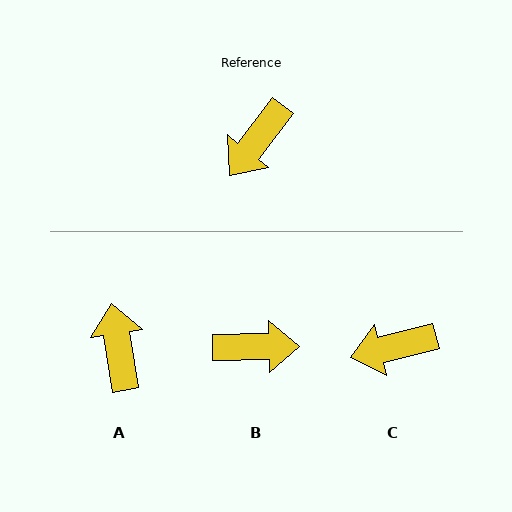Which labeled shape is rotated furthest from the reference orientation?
A, about 133 degrees away.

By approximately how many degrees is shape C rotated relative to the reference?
Approximately 38 degrees clockwise.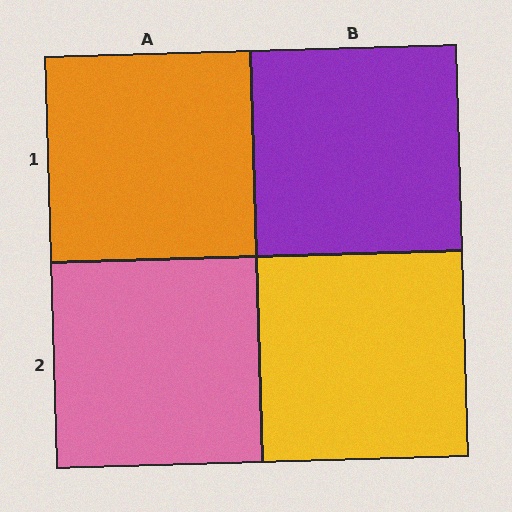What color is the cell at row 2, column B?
Yellow.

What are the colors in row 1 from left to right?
Orange, purple.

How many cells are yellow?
1 cell is yellow.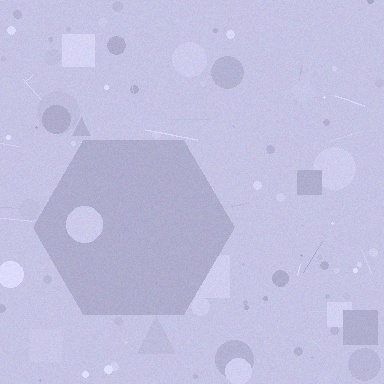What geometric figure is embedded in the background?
A hexagon is embedded in the background.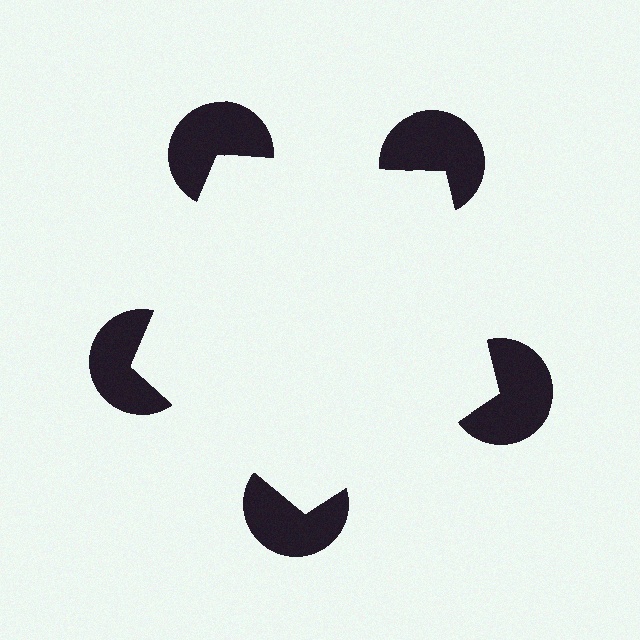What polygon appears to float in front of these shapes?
An illusory pentagon — its edges are inferred from the aligned wedge cuts in the pac-man discs, not physically drawn.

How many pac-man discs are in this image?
There are 5 — one at each vertex of the illusory pentagon.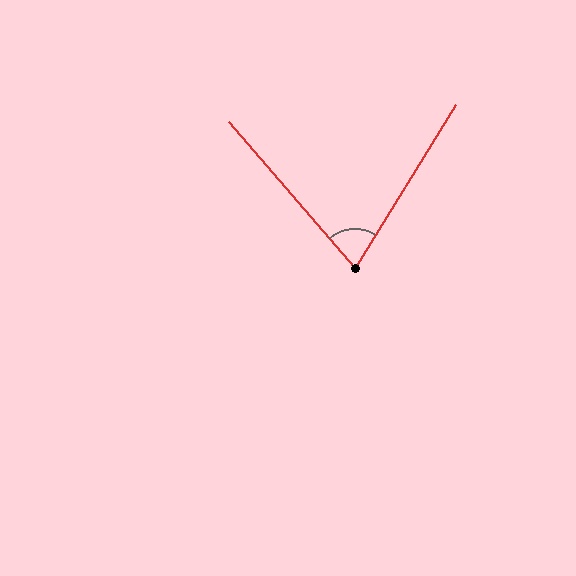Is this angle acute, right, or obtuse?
It is acute.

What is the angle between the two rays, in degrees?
Approximately 72 degrees.